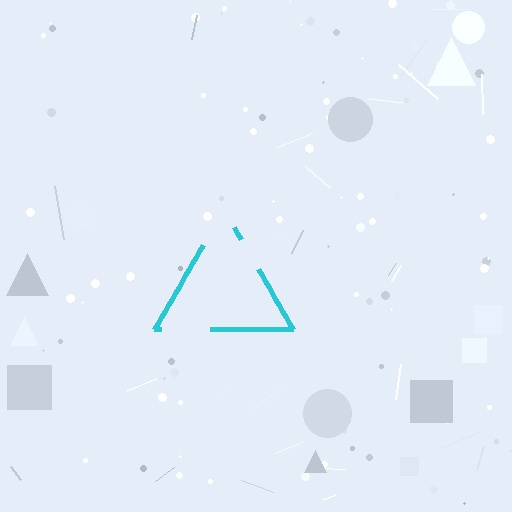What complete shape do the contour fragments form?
The contour fragments form a triangle.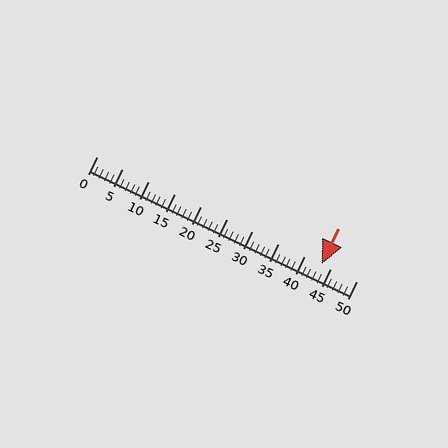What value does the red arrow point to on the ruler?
The red arrow points to approximately 43.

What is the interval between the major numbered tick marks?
The major tick marks are spaced 5 units apart.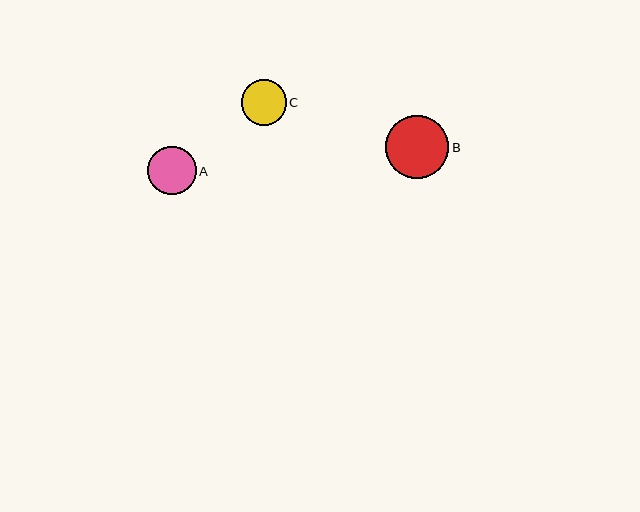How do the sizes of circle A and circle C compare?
Circle A and circle C are approximately the same size.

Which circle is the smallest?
Circle C is the smallest with a size of approximately 45 pixels.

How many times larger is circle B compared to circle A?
Circle B is approximately 1.3 times the size of circle A.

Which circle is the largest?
Circle B is the largest with a size of approximately 63 pixels.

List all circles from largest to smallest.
From largest to smallest: B, A, C.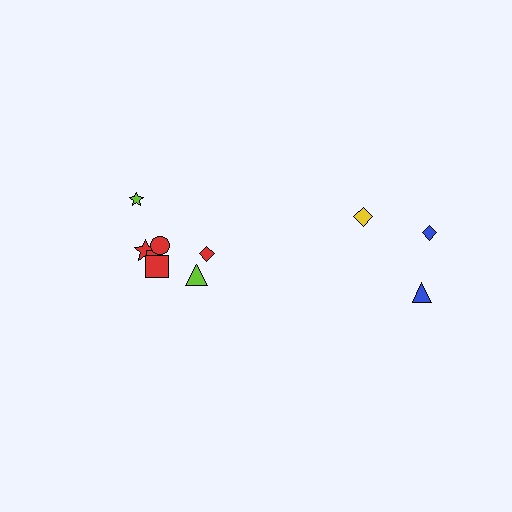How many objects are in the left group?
There are 7 objects.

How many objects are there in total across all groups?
There are 10 objects.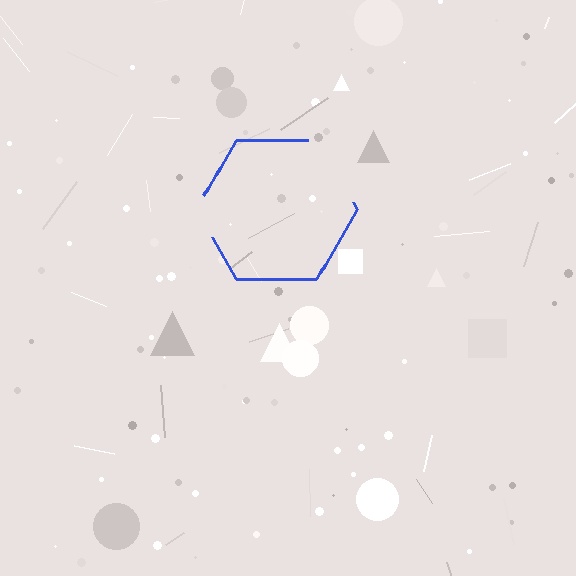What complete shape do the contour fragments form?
The contour fragments form a hexagon.